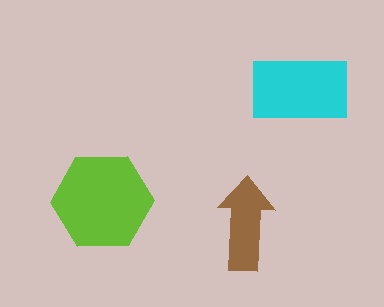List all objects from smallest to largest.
The brown arrow, the cyan rectangle, the lime hexagon.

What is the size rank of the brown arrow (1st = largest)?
3rd.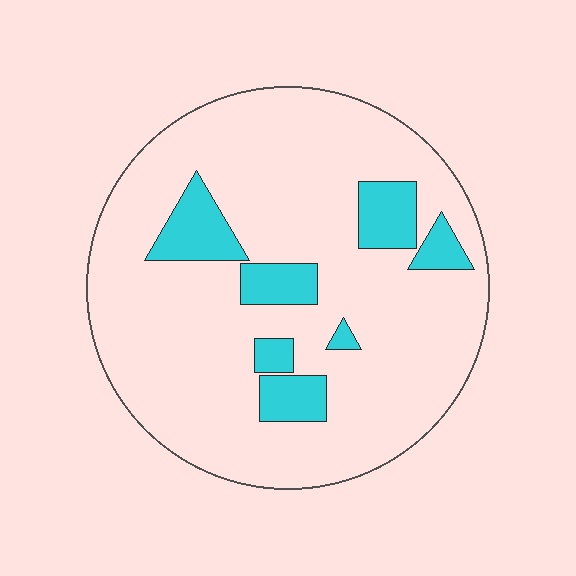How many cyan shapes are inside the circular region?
7.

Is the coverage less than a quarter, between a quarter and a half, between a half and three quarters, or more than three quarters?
Less than a quarter.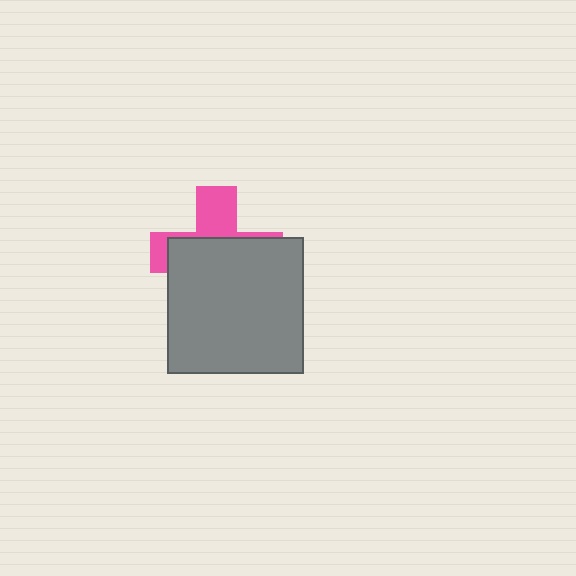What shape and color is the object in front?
The object in front is a gray square.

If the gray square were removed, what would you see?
You would see the complete pink cross.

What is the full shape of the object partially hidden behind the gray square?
The partially hidden object is a pink cross.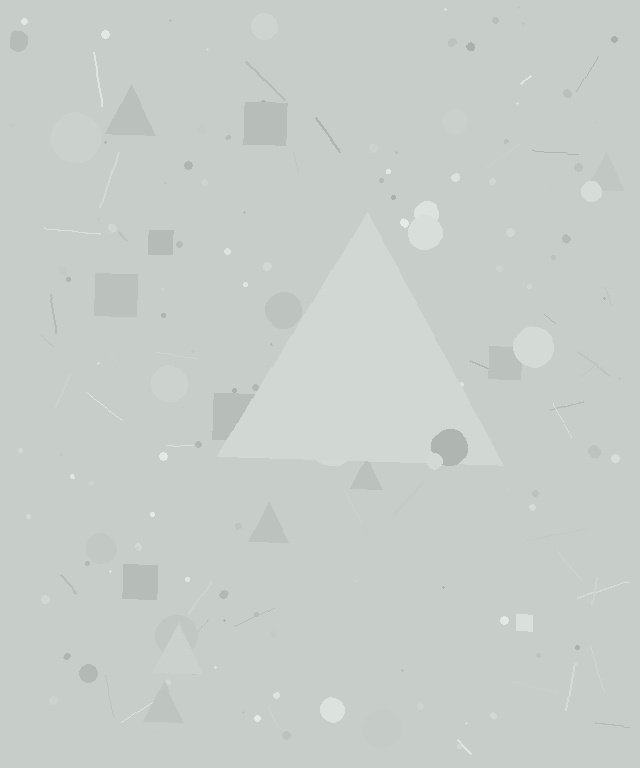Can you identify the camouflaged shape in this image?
The camouflaged shape is a triangle.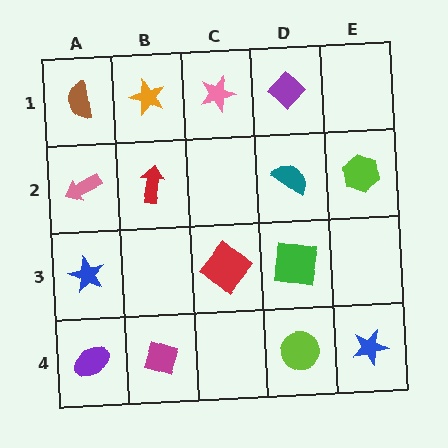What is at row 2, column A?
A pink arrow.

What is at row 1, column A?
A brown semicircle.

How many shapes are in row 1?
4 shapes.